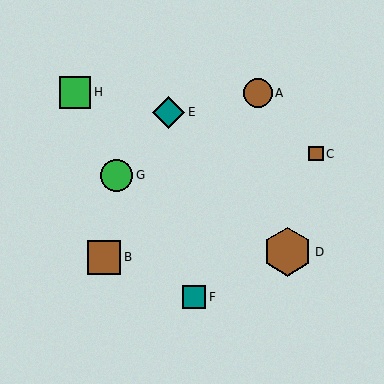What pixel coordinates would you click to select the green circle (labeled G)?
Click at (117, 175) to select the green circle G.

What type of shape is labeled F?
Shape F is a teal square.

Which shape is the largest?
The brown hexagon (labeled D) is the largest.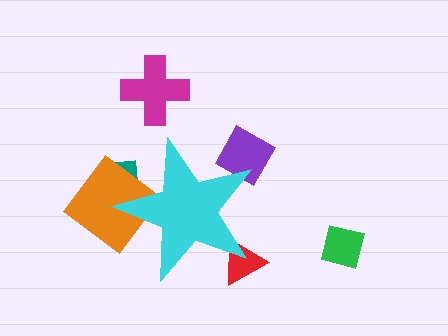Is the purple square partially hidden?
Yes, the purple square is partially hidden behind the cyan star.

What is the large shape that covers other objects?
A cyan star.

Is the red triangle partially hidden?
Yes, the red triangle is partially hidden behind the cyan star.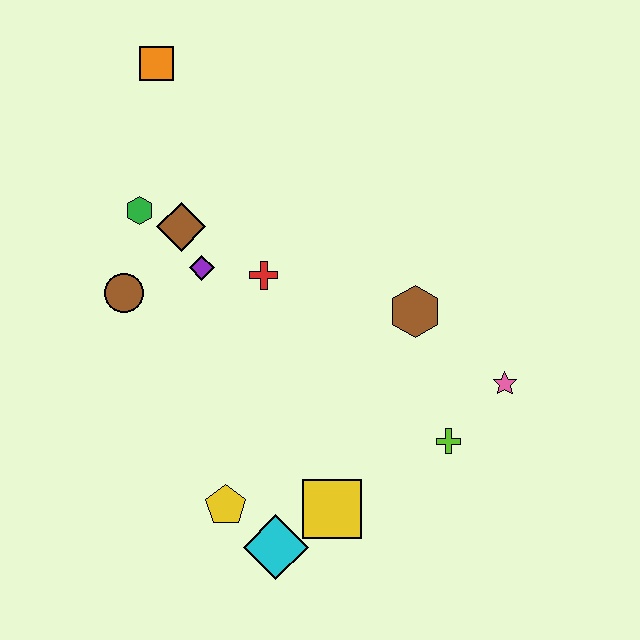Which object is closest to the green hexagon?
The brown diamond is closest to the green hexagon.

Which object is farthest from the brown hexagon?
The orange square is farthest from the brown hexagon.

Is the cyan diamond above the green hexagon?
No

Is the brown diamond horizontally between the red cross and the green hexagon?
Yes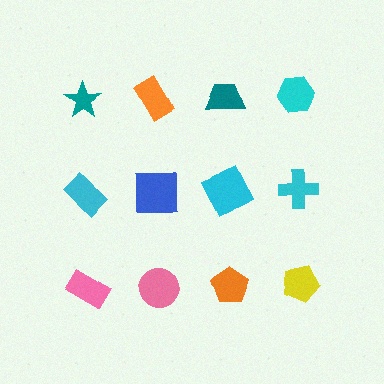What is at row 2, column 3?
A cyan square.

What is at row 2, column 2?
A blue square.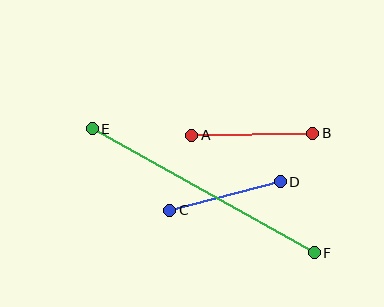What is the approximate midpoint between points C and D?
The midpoint is at approximately (225, 196) pixels.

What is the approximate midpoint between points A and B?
The midpoint is at approximately (252, 134) pixels.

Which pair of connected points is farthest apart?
Points E and F are farthest apart.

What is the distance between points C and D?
The distance is approximately 114 pixels.